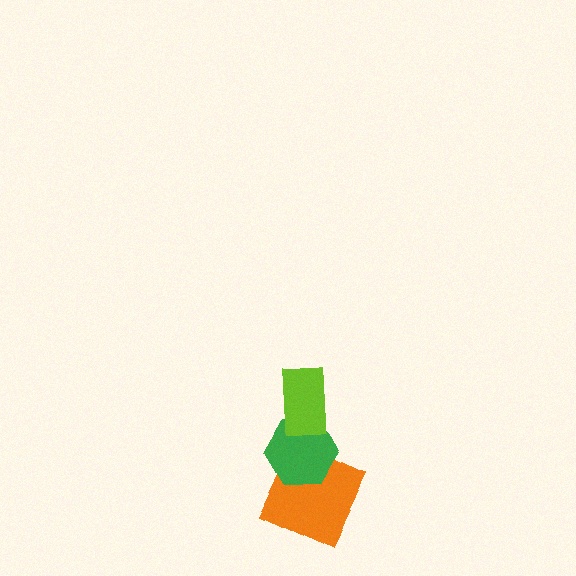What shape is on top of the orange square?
The green hexagon is on top of the orange square.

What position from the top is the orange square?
The orange square is 3rd from the top.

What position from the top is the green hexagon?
The green hexagon is 2nd from the top.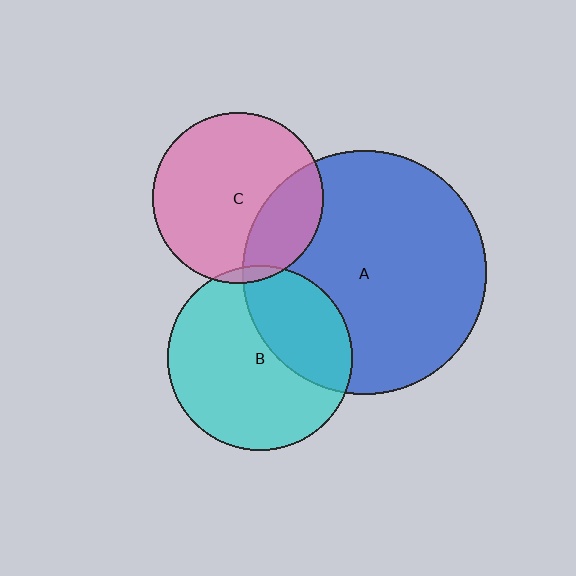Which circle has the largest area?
Circle A (blue).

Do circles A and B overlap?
Yes.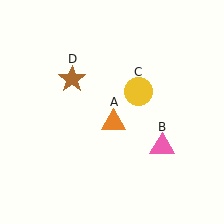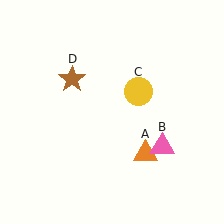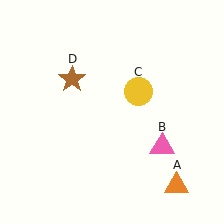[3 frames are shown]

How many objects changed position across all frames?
1 object changed position: orange triangle (object A).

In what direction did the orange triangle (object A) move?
The orange triangle (object A) moved down and to the right.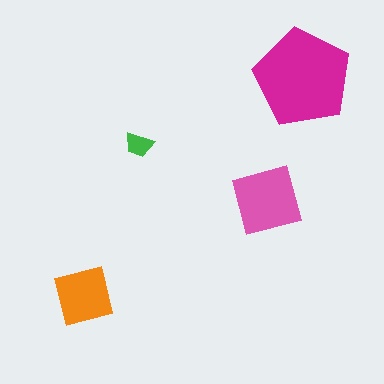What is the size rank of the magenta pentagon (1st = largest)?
1st.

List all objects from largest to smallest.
The magenta pentagon, the pink diamond, the orange square, the green trapezoid.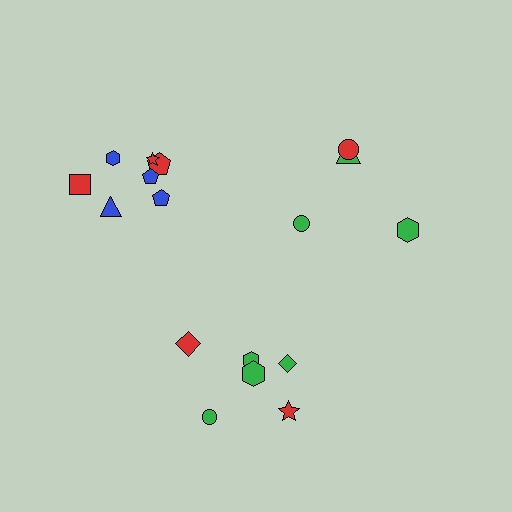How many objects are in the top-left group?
There are 7 objects.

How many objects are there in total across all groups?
There are 17 objects.